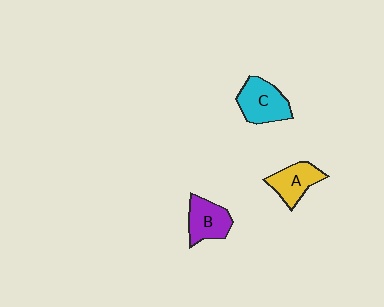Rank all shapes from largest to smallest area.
From largest to smallest: C (cyan), B (purple), A (yellow).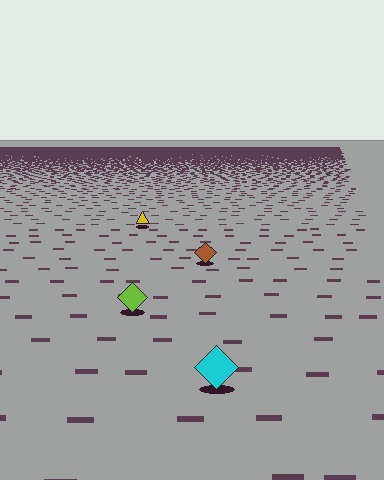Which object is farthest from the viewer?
The yellow triangle is farthest from the viewer. It appears smaller and the ground texture around it is denser.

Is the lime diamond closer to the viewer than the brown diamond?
Yes. The lime diamond is closer — you can tell from the texture gradient: the ground texture is coarser near it.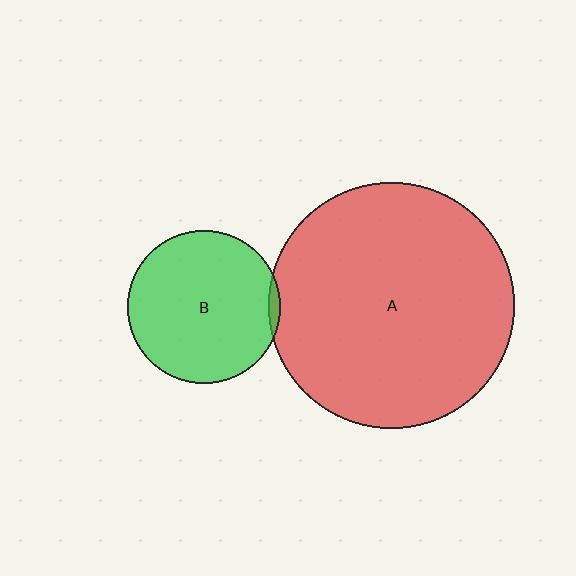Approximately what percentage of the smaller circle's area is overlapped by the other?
Approximately 5%.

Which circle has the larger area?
Circle A (red).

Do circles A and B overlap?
Yes.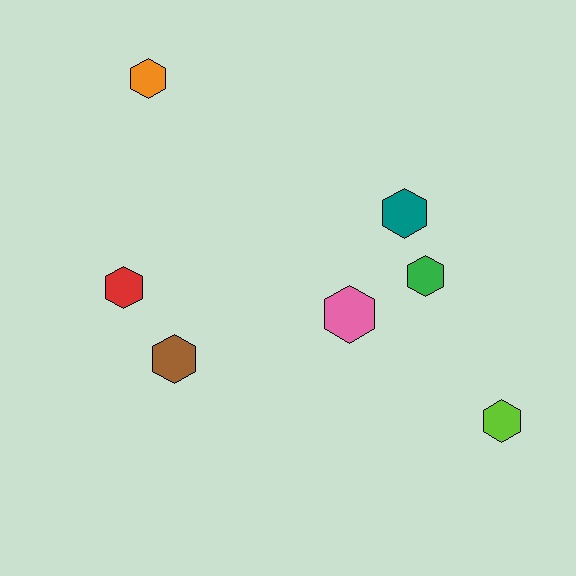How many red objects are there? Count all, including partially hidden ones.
There is 1 red object.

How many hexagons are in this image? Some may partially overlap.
There are 7 hexagons.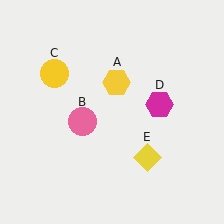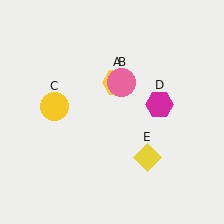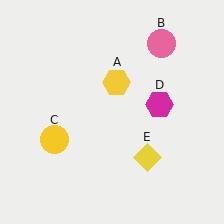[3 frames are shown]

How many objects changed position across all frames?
2 objects changed position: pink circle (object B), yellow circle (object C).